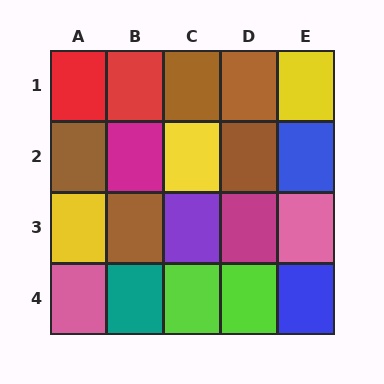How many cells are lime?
2 cells are lime.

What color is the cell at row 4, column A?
Pink.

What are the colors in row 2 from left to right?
Brown, magenta, yellow, brown, blue.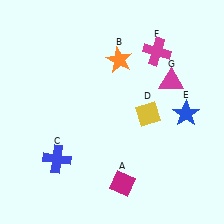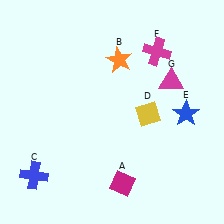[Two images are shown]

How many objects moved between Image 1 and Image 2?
1 object moved between the two images.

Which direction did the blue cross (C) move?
The blue cross (C) moved left.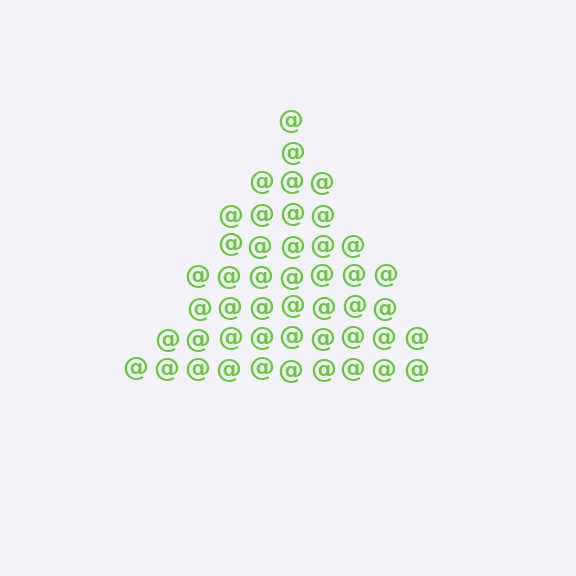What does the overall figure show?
The overall figure shows a triangle.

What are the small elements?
The small elements are at signs.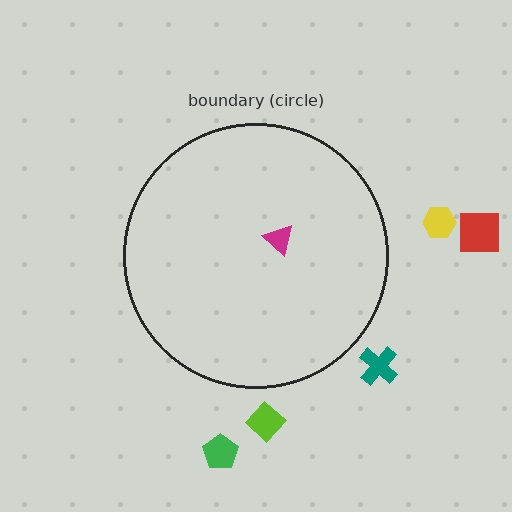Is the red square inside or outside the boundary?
Outside.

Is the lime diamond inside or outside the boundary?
Outside.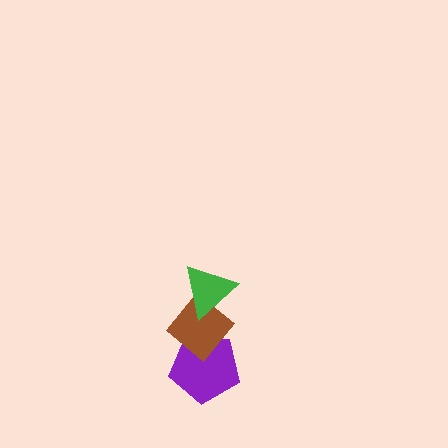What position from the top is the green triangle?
The green triangle is 1st from the top.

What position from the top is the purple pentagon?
The purple pentagon is 3rd from the top.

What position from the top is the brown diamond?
The brown diamond is 2nd from the top.